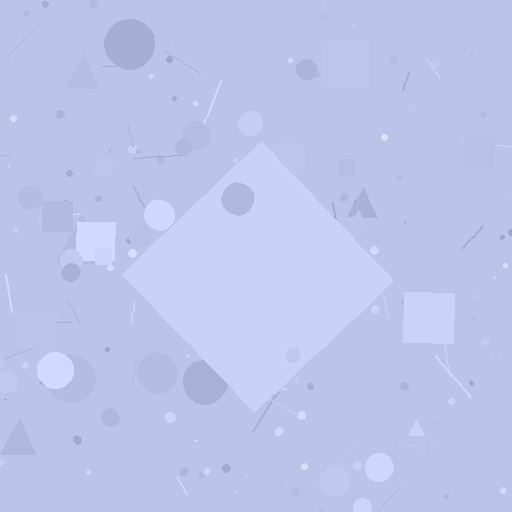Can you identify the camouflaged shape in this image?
The camouflaged shape is a diamond.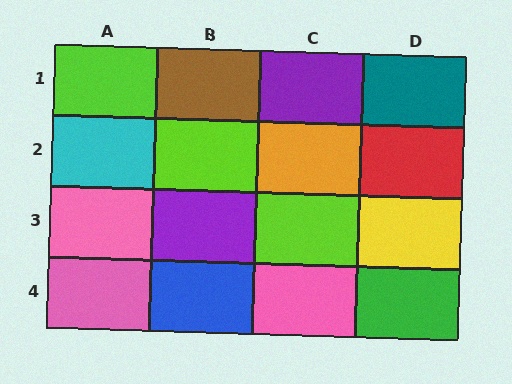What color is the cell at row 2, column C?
Orange.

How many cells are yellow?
1 cell is yellow.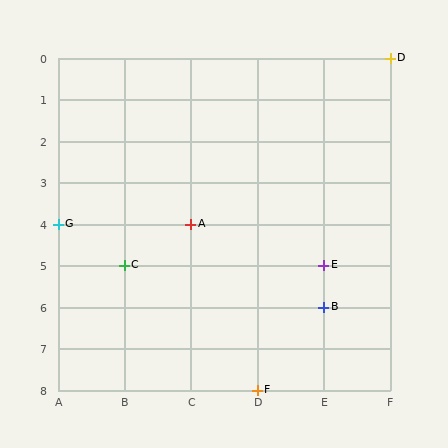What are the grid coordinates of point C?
Point C is at grid coordinates (B, 5).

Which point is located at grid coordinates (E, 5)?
Point E is at (E, 5).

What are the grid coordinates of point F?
Point F is at grid coordinates (D, 8).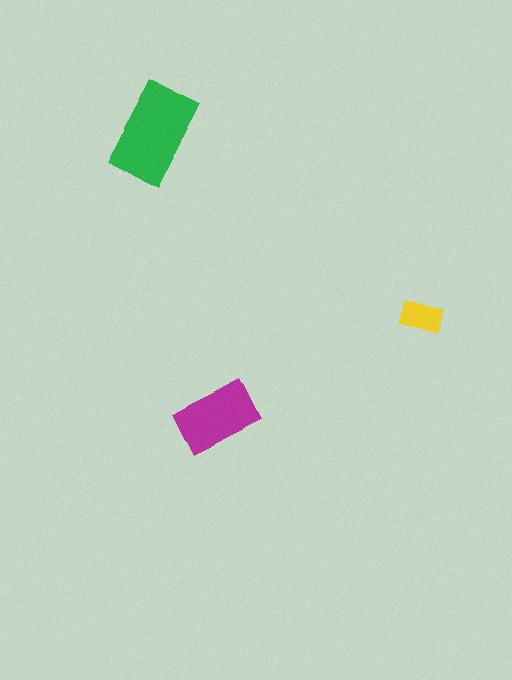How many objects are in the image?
There are 3 objects in the image.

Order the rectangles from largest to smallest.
the green one, the magenta one, the yellow one.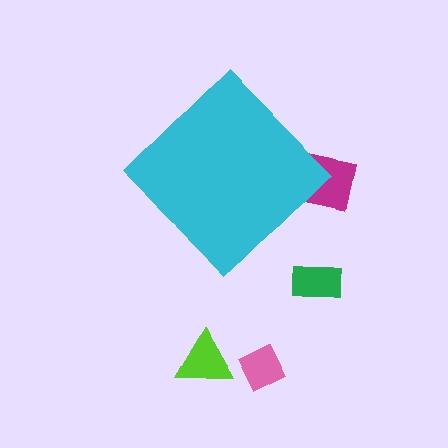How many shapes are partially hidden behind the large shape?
1 shape is partially hidden.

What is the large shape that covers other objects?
A cyan diamond.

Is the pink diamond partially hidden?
No, the pink diamond is fully visible.